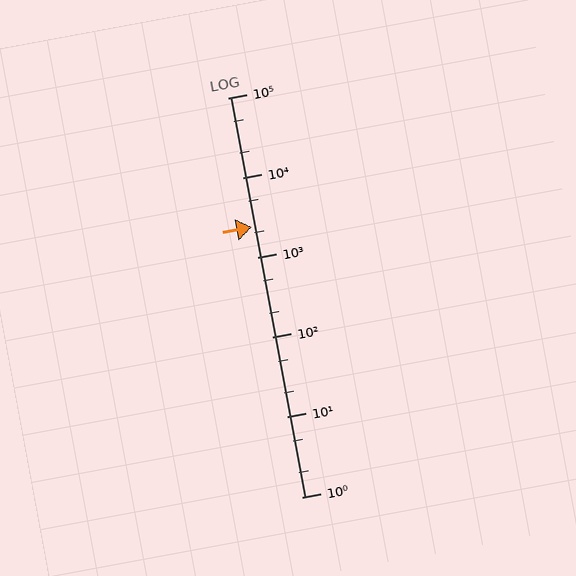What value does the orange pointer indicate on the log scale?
The pointer indicates approximately 2400.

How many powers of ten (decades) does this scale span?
The scale spans 5 decades, from 1 to 100000.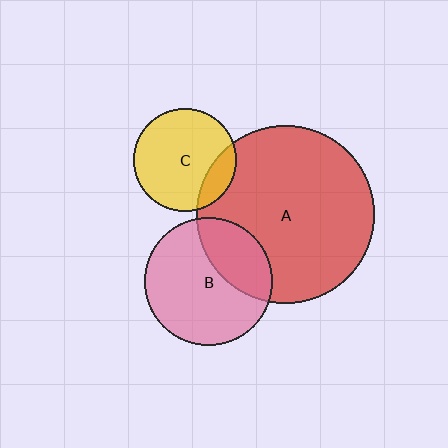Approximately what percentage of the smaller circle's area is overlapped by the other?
Approximately 15%.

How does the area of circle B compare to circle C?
Approximately 1.6 times.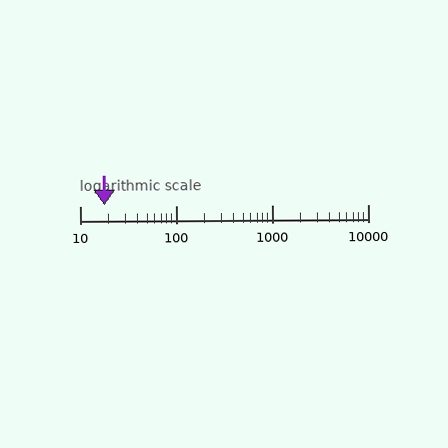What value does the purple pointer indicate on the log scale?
The pointer indicates approximately 18.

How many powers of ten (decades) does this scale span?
The scale spans 3 decades, from 10 to 10000.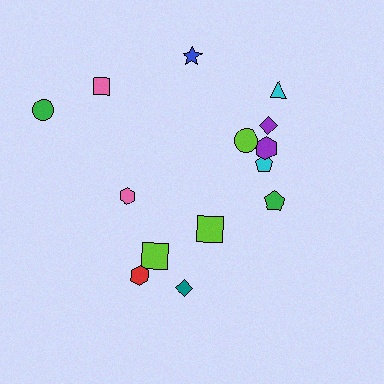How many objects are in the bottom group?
There are 4 objects.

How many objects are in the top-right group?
There are 7 objects.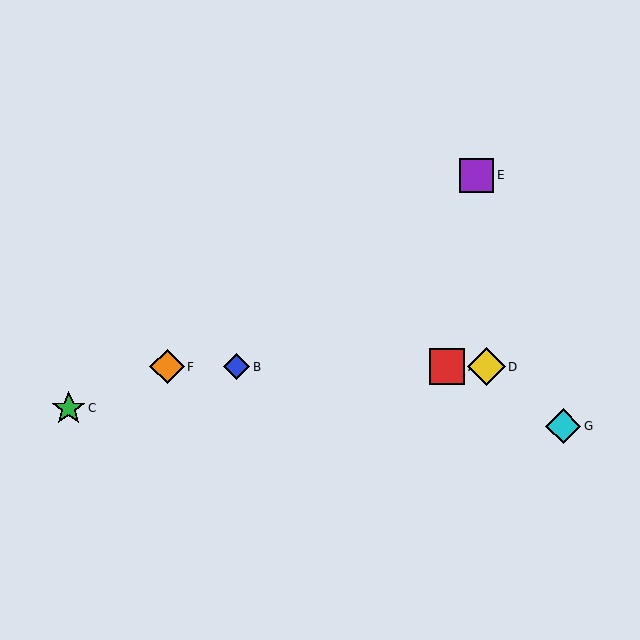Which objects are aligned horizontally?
Objects A, B, D, F are aligned horizontally.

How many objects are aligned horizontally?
4 objects (A, B, D, F) are aligned horizontally.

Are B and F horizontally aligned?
Yes, both are at y≈367.